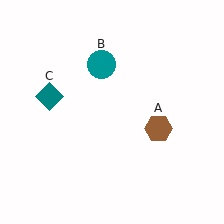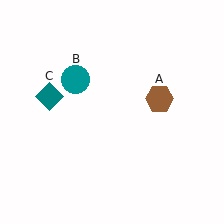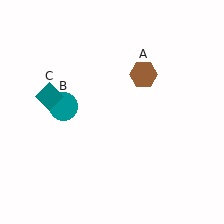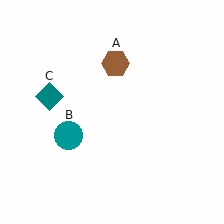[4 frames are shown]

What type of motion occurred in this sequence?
The brown hexagon (object A), teal circle (object B) rotated counterclockwise around the center of the scene.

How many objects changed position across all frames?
2 objects changed position: brown hexagon (object A), teal circle (object B).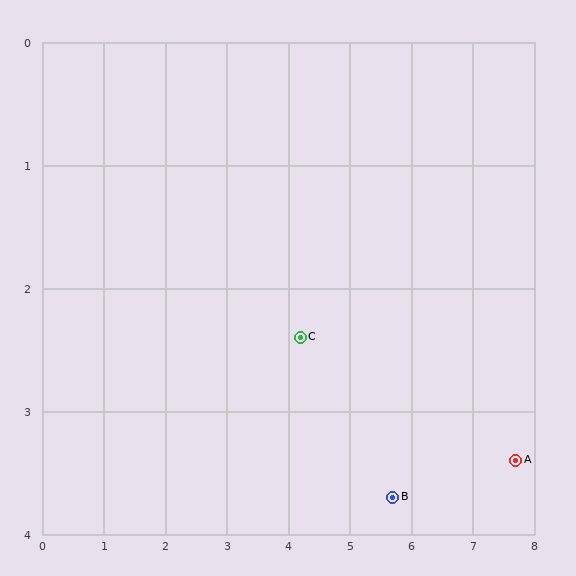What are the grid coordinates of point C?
Point C is at approximately (4.2, 2.4).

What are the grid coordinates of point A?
Point A is at approximately (7.7, 3.4).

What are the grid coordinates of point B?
Point B is at approximately (5.7, 3.7).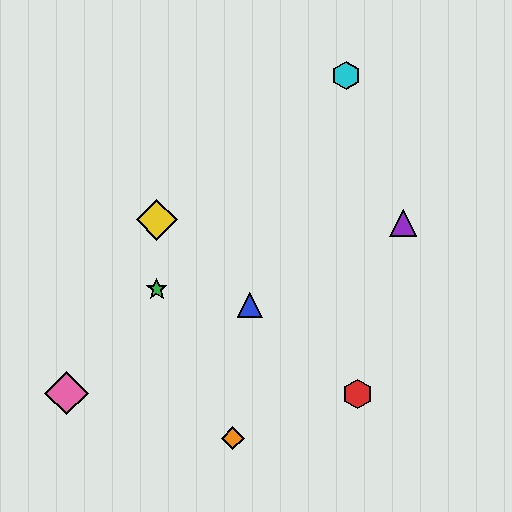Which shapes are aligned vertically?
The green star, the yellow diamond are aligned vertically.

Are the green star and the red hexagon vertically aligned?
No, the green star is at x≈157 and the red hexagon is at x≈358.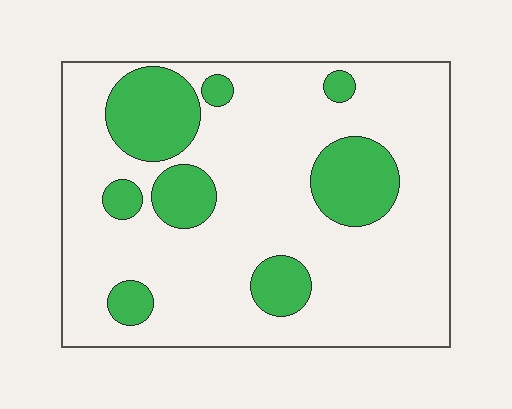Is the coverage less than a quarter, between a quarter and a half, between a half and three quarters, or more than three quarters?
Less than a quarter.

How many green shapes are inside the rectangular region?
8.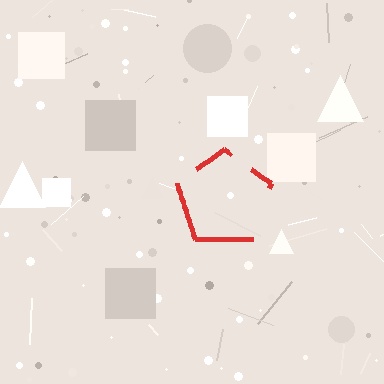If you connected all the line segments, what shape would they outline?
They would outline a pentagon.